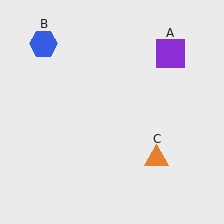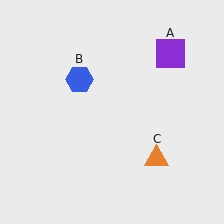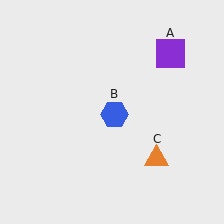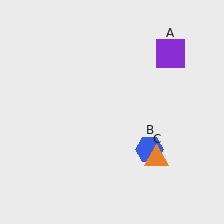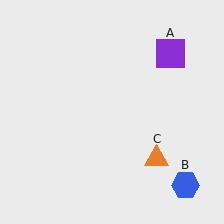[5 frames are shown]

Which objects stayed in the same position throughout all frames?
Purple square (object A) and orange triangle (object C) remained stationary.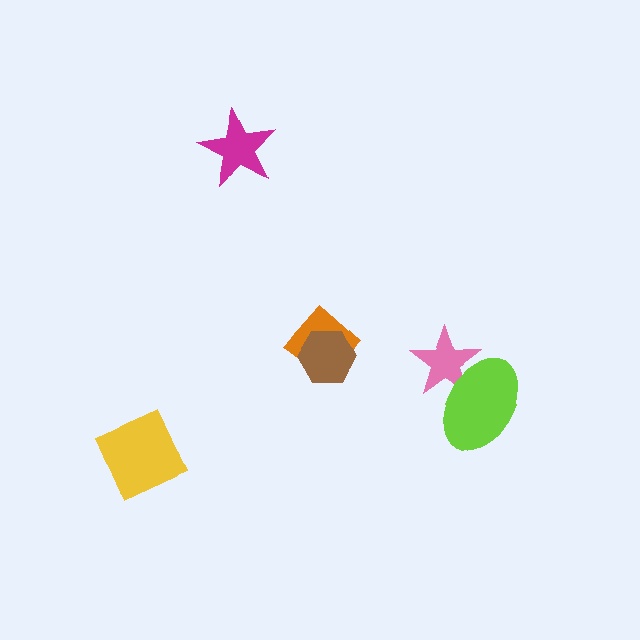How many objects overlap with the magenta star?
0 objects overlap with the magenta star.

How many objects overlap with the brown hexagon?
1 object overlaps with the brown hexagon.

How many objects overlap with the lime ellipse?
1 object overlaps with the lime ellipse.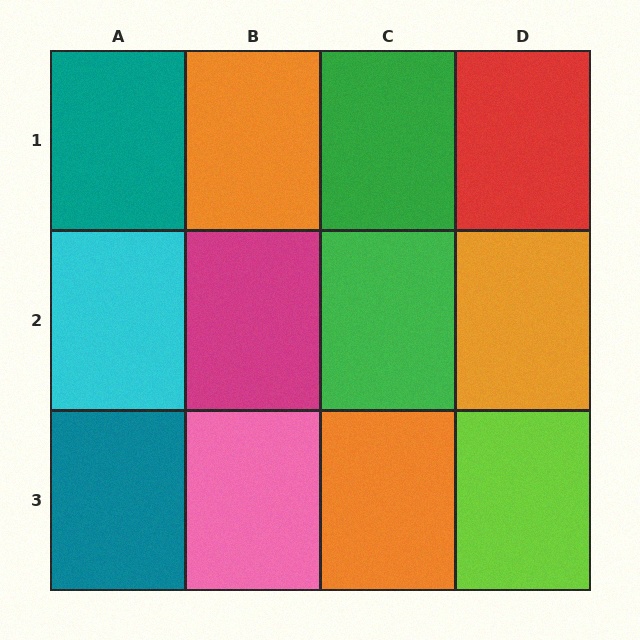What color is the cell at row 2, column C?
Green.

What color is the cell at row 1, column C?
Green.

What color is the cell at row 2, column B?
Magenta.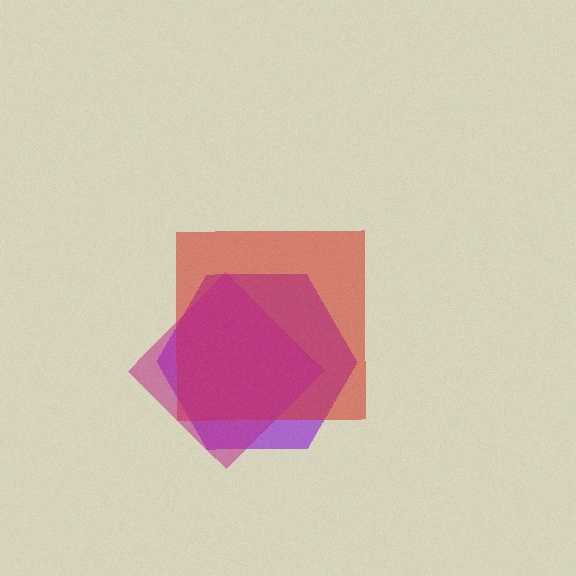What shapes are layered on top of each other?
The layered shapes are: a purple hexagon, a red square, a magenta diamond.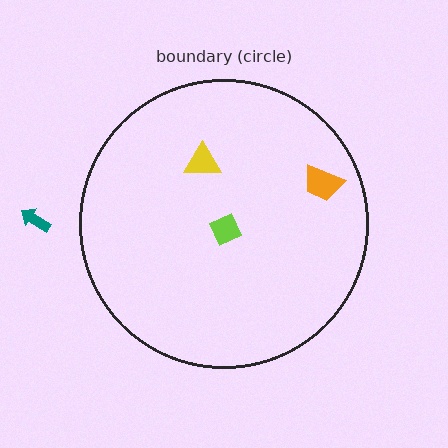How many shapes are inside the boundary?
3 inside, 1 outside.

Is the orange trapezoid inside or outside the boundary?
Inside.